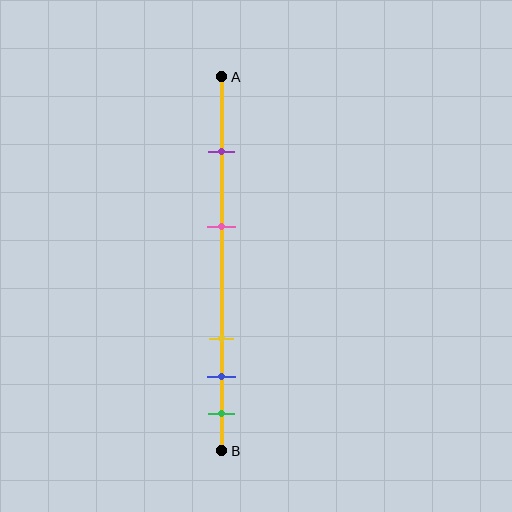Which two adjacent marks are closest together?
The blue and green marks are the closest adjacent pair.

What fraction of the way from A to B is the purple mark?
The purple mark is approximately 20% (0.2) of the way from A to B.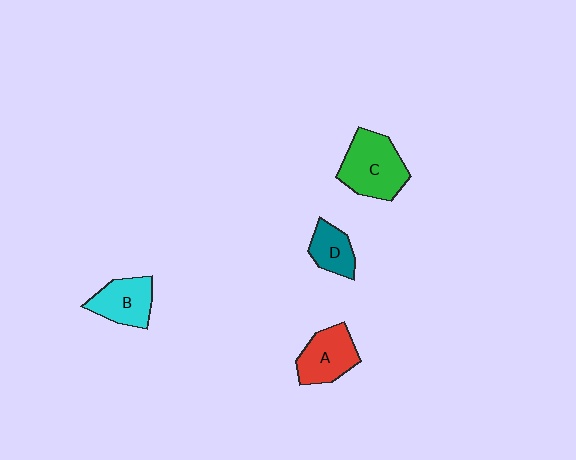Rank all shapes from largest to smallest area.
From largest to smallest: C (green), A (red), B (cyan), D (teal).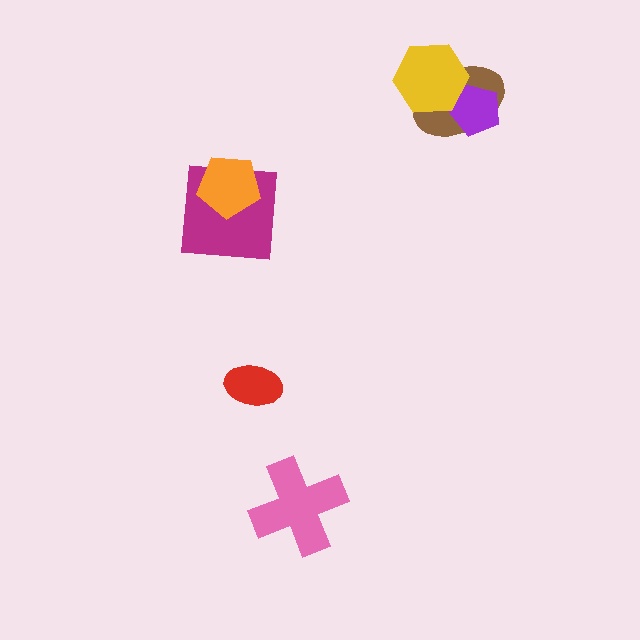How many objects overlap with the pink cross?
0 objects overlap with the pink cross.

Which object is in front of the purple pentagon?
The yellow hexagon is in front of the purple pentagon.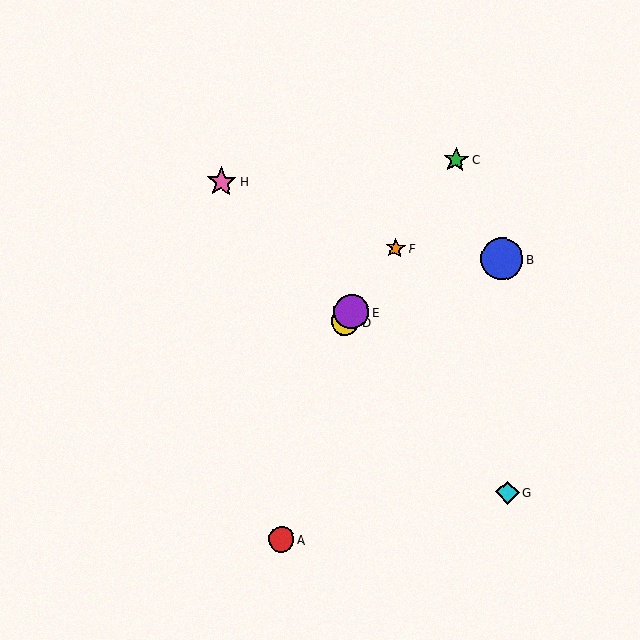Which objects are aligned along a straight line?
Objects C, D, E, F are aligned along a straight line.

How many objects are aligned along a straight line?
4 objects (C, D, E, F) are aligned along a straight line.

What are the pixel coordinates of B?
Object B is at (502, 259).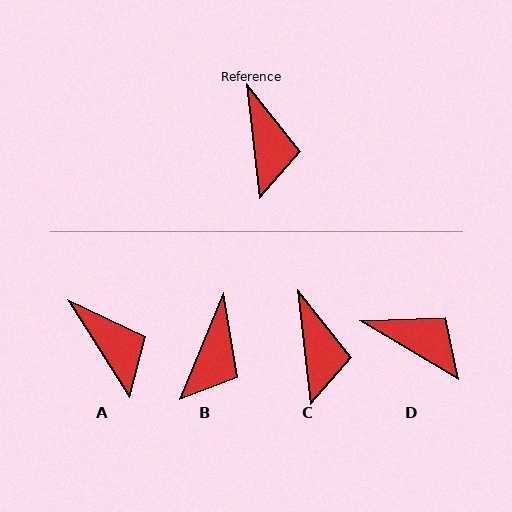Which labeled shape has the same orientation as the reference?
C.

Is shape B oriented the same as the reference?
No, it is off by about 29 degrees.